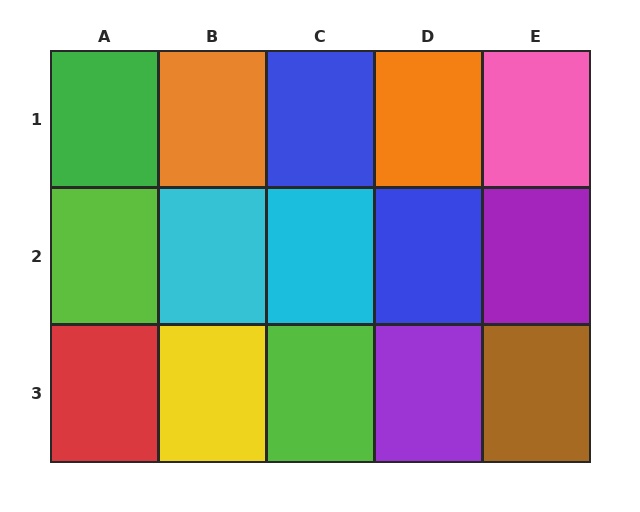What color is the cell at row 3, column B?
Yellow.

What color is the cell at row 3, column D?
Purple.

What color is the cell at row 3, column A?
Red.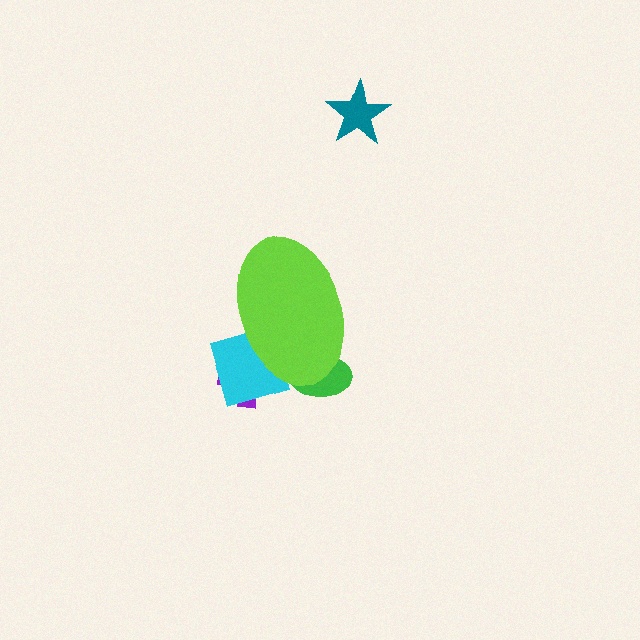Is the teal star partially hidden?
No, the teal star is fully visible.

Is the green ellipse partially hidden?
Yes, the green ellipse is partially hidden behind the lime ellipse.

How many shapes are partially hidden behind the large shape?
3 shapes are partially hidden.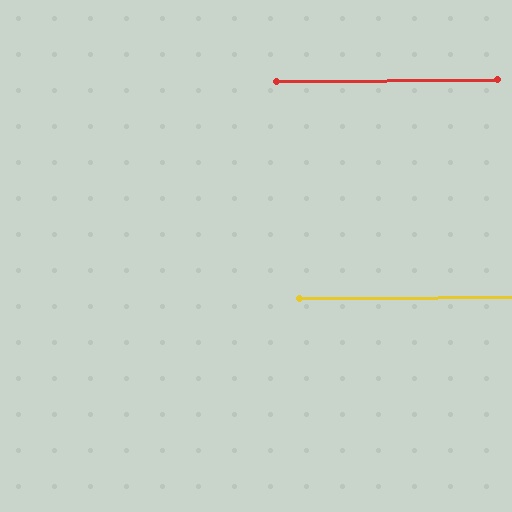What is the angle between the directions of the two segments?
Approximately 0 degrees.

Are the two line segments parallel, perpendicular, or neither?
Parallel — their directions differ by only 0.2°.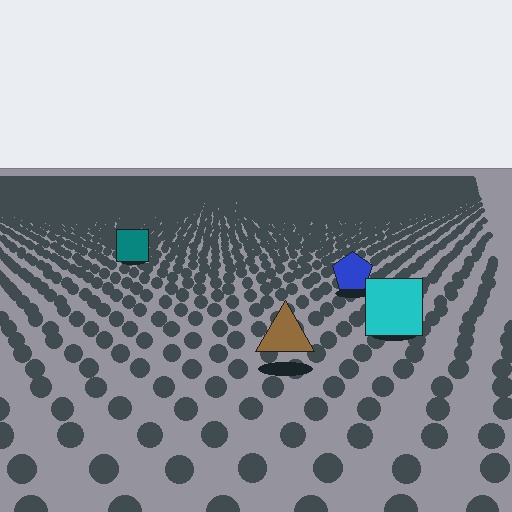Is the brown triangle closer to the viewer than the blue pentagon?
Yes. The brown triangle is closer — you can tell from the texture gradient: the ground texture is coarser near it.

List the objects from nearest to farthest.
From nearest to farthest: the brown triangle, the cyan square, the blue pentagon, the teal square.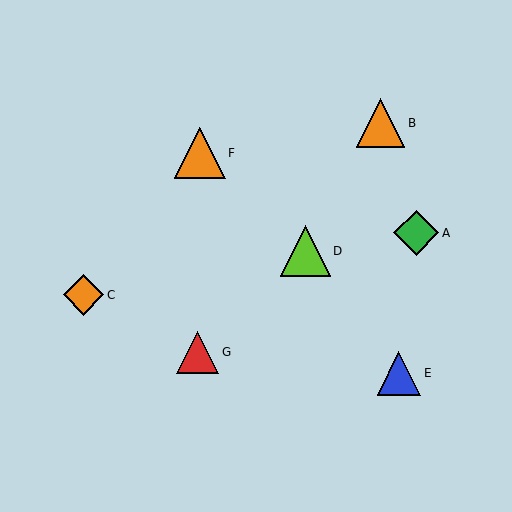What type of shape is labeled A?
Shape A is a green diamond.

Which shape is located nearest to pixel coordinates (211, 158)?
The orange triangle (labeled F) at (200, 153) is nearest to that location.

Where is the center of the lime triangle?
The center of the lime triangle is at (305, 251).